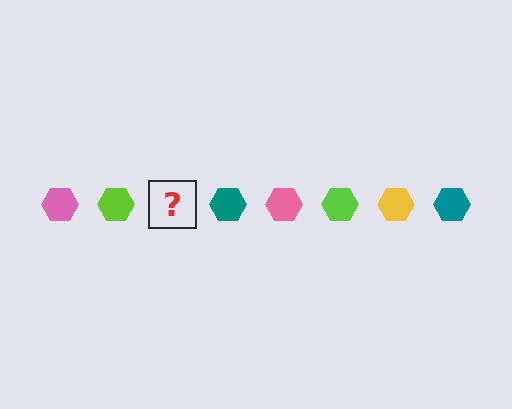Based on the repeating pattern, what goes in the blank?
The blank should be a yellow hexagon.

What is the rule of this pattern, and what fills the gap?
The rule is that the pattern cycles through pink, lime, yellow, teal hexagons. The gap should be filled with a yellow hexagon.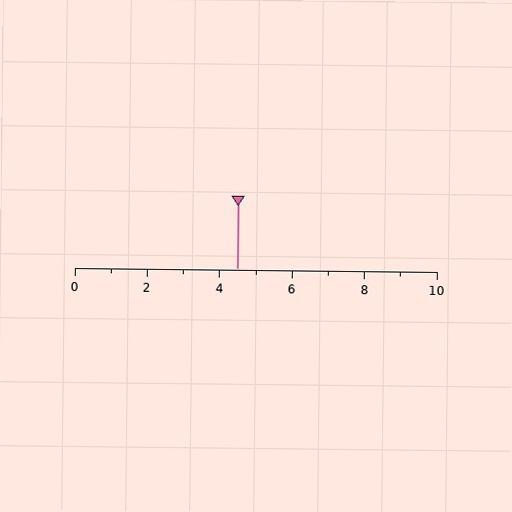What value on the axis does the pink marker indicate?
The marker indicates approximately 4.5.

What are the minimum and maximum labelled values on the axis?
The axis runs from 0 to 10.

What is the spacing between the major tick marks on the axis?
The major ticks are spaced 2 apart.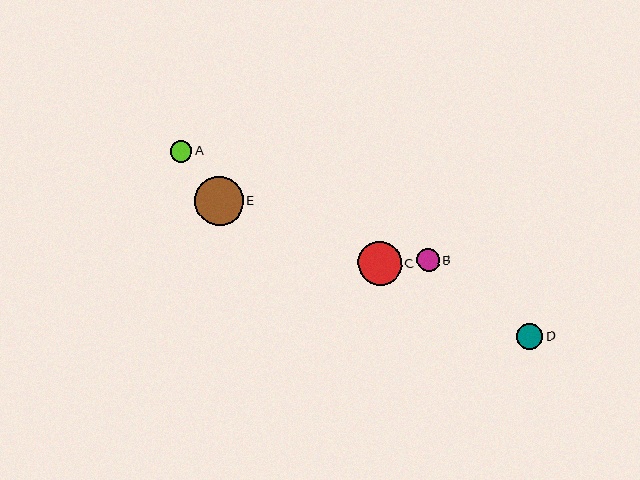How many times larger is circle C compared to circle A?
Circle C is approximately 2.0 times the size of circle A.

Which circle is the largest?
Circle E is the largest with a size of approximately 49 pixels.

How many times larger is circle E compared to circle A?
Circle E is approximately 2.2 times the size of circle A.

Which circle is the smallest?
Circle A is the smallest with a size of approximately 22 pixels.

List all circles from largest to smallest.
From largest to smallest: E, C, D, B, A.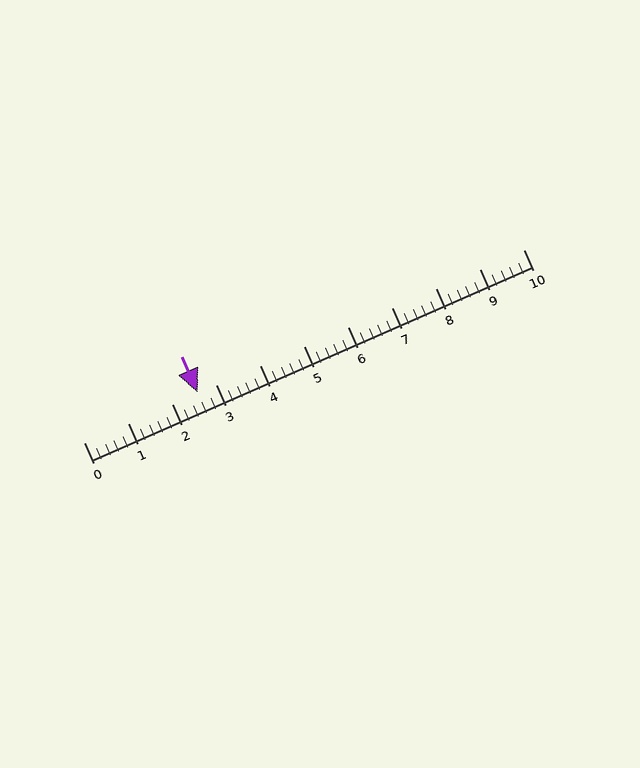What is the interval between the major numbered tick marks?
The major tick marks are spaced 1 units apart.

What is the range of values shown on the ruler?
The ruler shows values from 0 to 10.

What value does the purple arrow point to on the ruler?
The purple arrow points to approximately 2.6.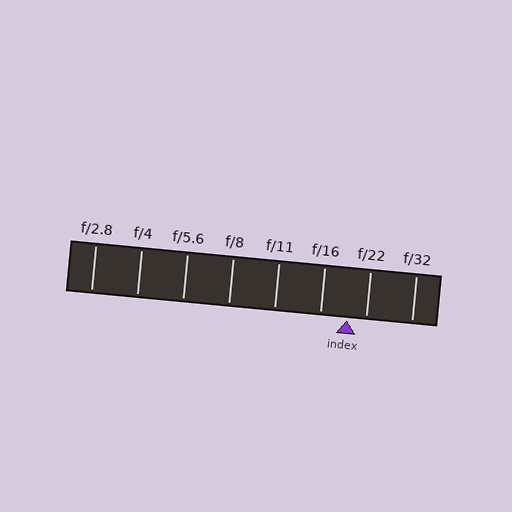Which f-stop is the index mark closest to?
The index mark is closest to f/22.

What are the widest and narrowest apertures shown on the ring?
The widest aperture shown is f/2.8 and the narrowest is f/32.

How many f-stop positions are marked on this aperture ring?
There are 8 f-stop positions marked.